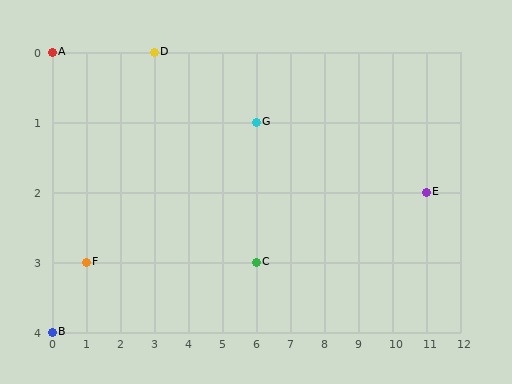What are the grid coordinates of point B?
Point B is at grid coordinates (0, 4).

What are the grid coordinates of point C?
Point C is at grid coordinates (6, 3).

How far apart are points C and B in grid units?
Points C and B are 6 columns and 1 row apart (about 6.1 grid units diagonally).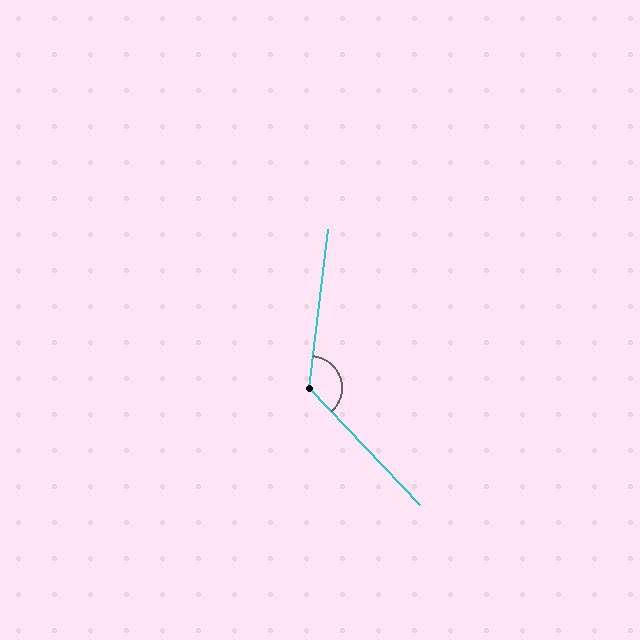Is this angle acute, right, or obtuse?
It is obtuse.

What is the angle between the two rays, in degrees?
Approximately 130 degrees.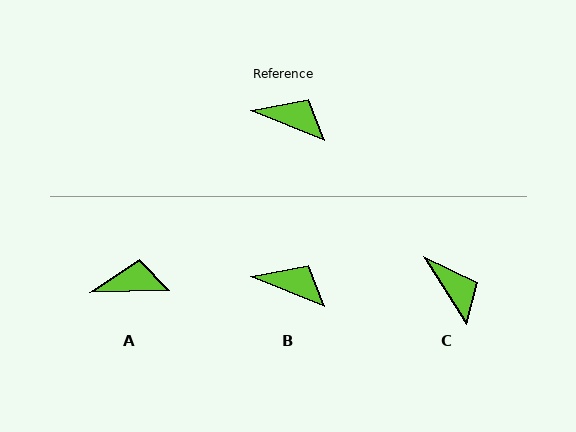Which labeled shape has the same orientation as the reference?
B.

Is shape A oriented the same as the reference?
No, it is off by about 23 degrees.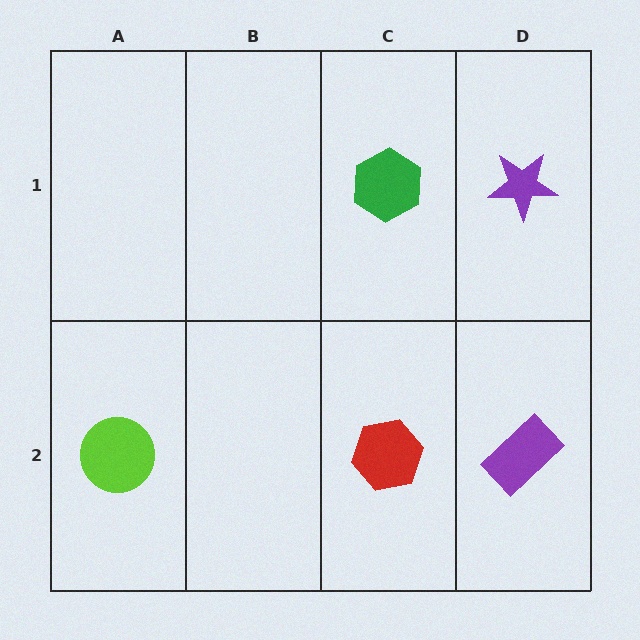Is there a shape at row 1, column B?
No, that cell is empty.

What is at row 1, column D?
A purple star.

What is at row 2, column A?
A lime circle.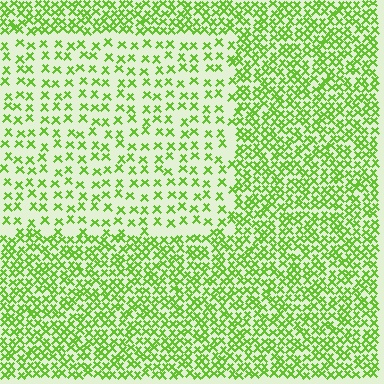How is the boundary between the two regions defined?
The boundary is defined by a change in element density (approximately 2.2x ratio). All elements are the same color, size, and shape.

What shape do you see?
I see a rectangle.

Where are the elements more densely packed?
The elements are more densely packed outside the rectangle boundary.